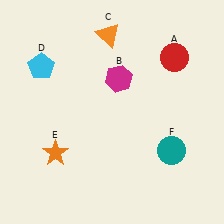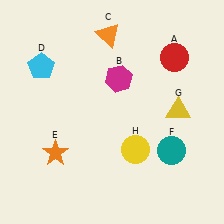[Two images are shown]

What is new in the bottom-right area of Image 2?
A yellow circle (H) was added in the bottom-right area of Image 2.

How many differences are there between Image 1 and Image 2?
There are 2 differences between the two images.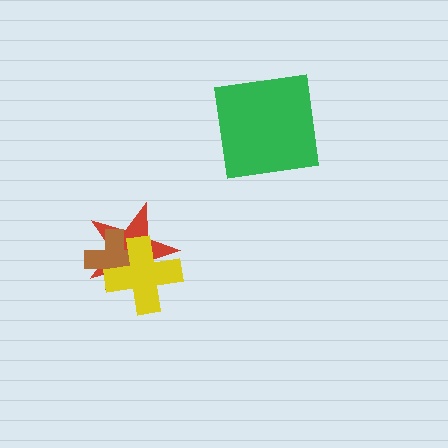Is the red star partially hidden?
Yes, it is partially covered by another shape.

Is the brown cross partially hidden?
Yes, it is partially covered by another shape.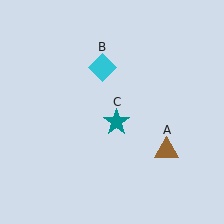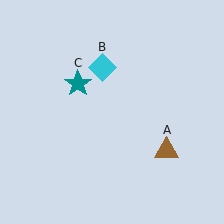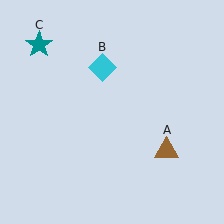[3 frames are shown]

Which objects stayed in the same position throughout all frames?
Brown triangle (object A) and cyan diamond (object B) remained stationary.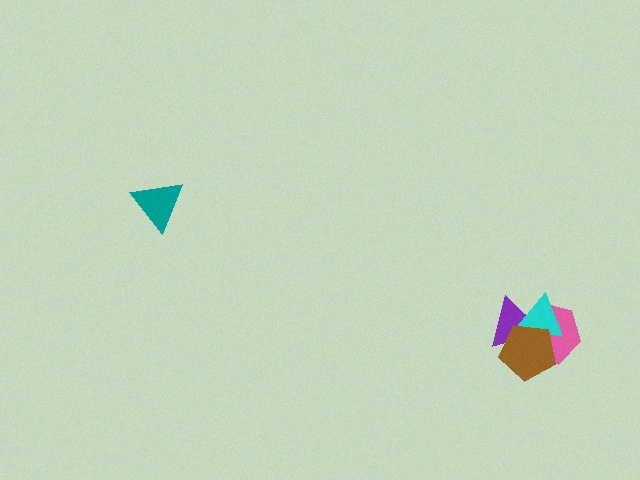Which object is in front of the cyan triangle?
The brown pentagon is in front of the cyan triangle.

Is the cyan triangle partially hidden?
Yes, it is partially covered by another shape.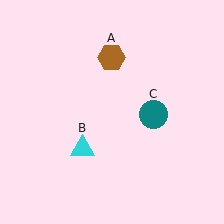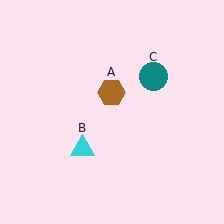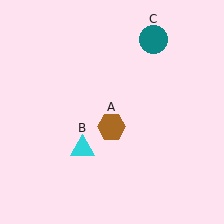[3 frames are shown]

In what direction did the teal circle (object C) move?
The teal circle (object C) moved up.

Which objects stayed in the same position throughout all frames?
Cyan triangle (object B) remained stationary.